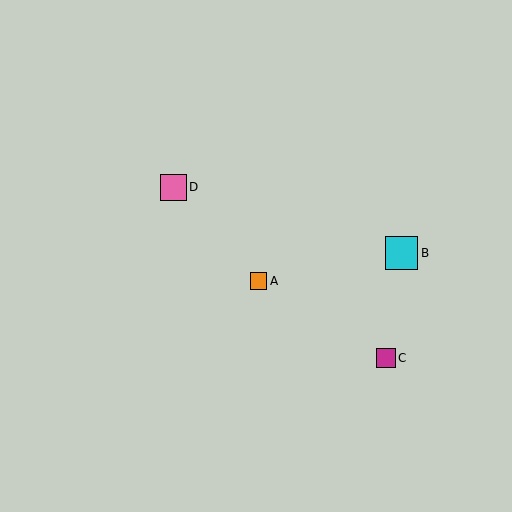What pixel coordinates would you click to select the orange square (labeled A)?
Click at (259, 281) to select the orange square A.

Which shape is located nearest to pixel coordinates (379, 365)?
The magenta square (labeled C) at (386, 358) is nearest to that location.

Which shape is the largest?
The cyan square (labeled B) is the largest.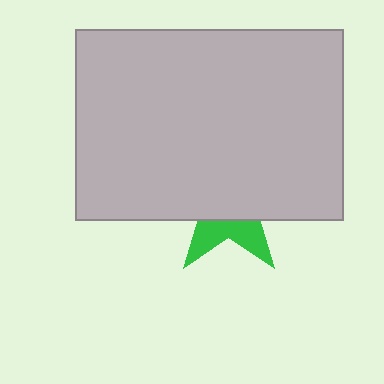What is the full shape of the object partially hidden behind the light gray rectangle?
The partially hidden object is a green star.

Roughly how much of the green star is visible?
A small part of it is visible (roughly 32%).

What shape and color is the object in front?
The object in front is a light gray rectangle.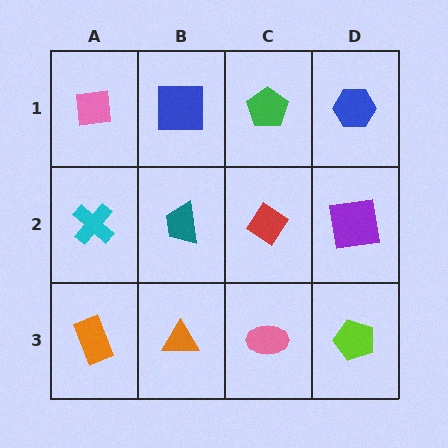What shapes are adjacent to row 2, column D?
A blue hexagon (row 1, column D), a lime pentagon (row 3, column D), a red diamond (row 2, column C).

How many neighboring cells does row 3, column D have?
2.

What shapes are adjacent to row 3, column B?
A teal trapezoid (row 2, column B), an orange rectangle (row 3, column A), a pink ellipse (row 3, column C).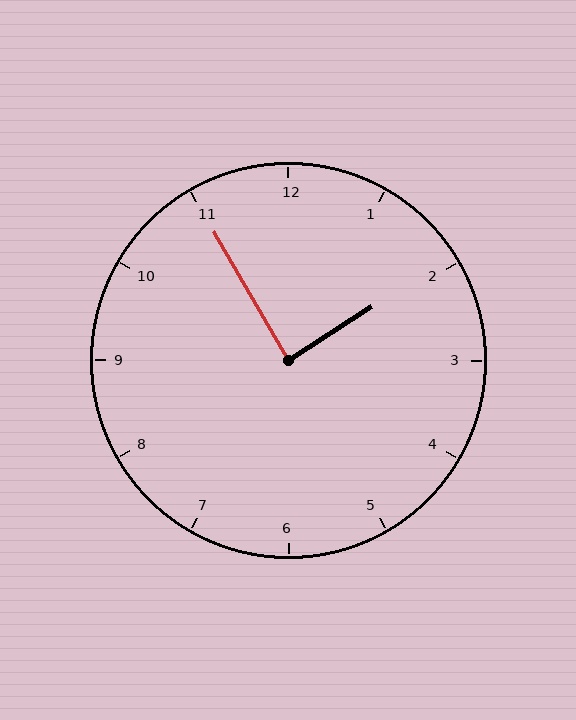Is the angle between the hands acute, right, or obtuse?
It is right.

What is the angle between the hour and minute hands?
Approximately 88 degrees.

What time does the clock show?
1:55.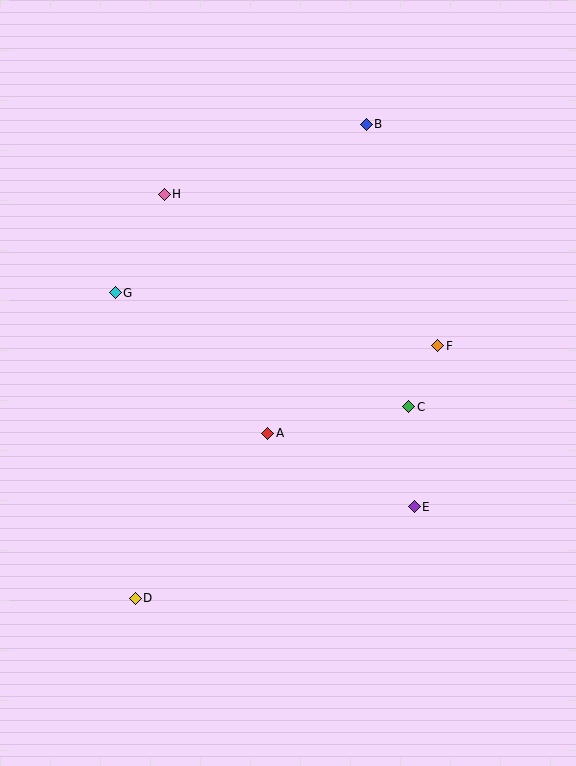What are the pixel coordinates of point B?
Point B is at (366, 124).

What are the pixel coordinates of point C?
Point C is at (409, 407).